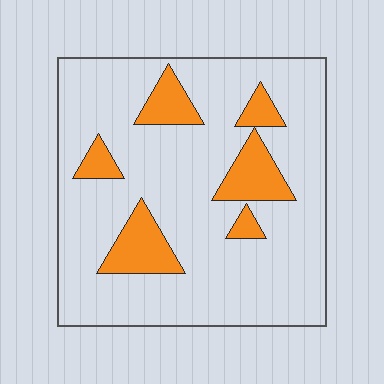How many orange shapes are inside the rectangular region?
6.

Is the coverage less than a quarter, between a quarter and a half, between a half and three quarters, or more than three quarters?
Less than a quarter.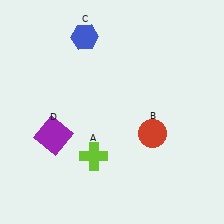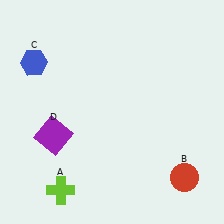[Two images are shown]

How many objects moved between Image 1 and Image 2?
3 objects moved between the two images.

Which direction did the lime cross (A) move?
The lime cross (A) moved down.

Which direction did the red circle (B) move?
The red circle (B) moved down.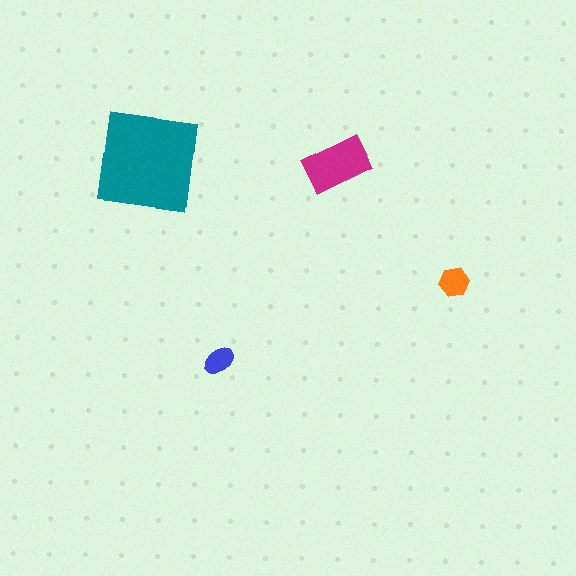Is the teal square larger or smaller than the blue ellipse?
Larger.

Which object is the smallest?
The blue ellipse.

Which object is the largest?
The teal square.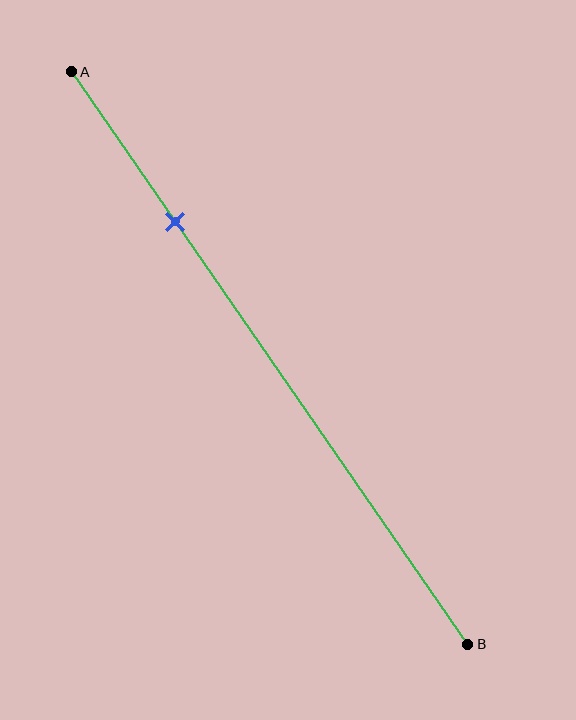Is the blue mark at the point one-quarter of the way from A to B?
Yes, the mark is approximately at the one-quarter point.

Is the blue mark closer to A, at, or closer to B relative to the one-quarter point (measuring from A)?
The blue mark is approximately at the one-quarter point of segment AB.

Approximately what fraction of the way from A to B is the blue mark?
The blue mark is approximately 25% of the way from A to B.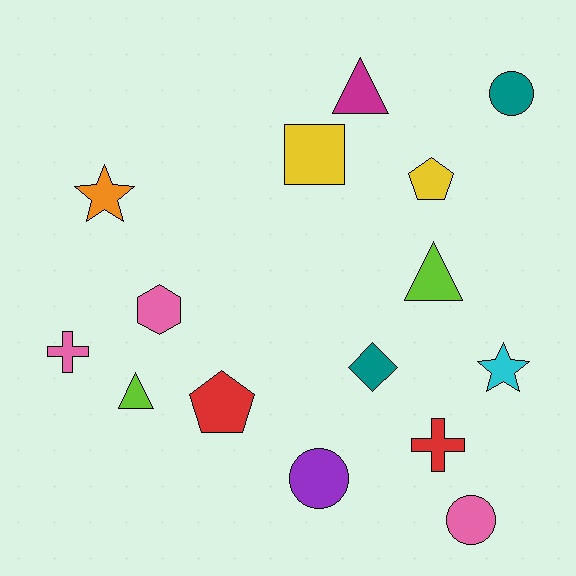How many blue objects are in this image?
There are no blue objects.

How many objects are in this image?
There are 15 objects.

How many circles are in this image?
There are 3 circles.